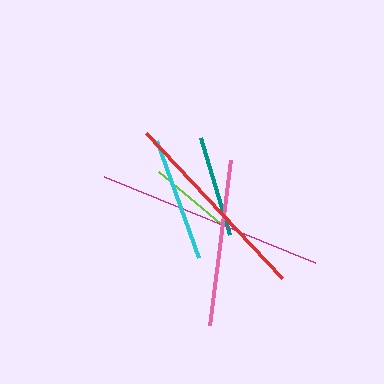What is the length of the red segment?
The red segment is approximately 199 pixels long.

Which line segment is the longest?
The magenta line is the longest at approximately 228 pixels.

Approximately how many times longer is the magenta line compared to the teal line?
The magenta line is approximately 2.3 times the length of the teal line.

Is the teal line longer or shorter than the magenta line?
The magenta line is longer than the teal line.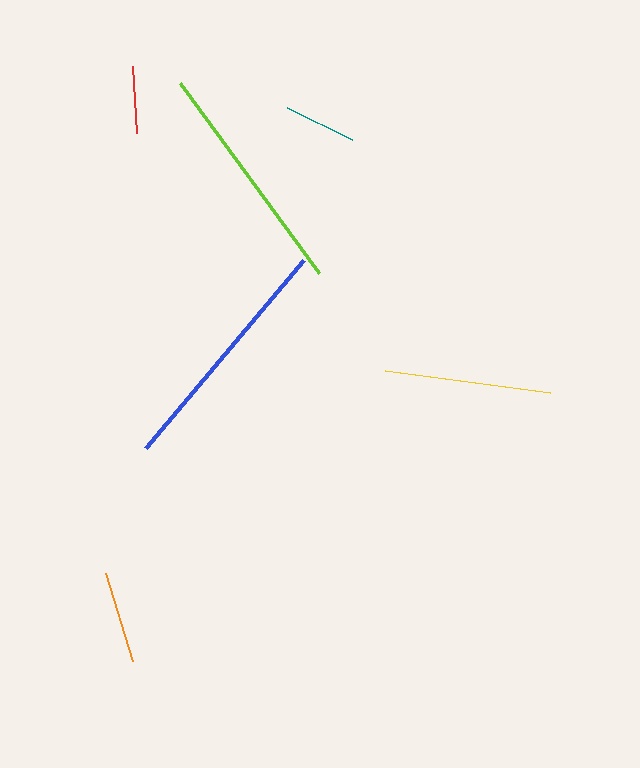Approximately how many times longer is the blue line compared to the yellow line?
The blue line is approximately 1.5 times the length of the yellow line.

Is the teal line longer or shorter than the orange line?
The orange line is longer than the teal line.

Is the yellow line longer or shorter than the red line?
The yellow line is longer than the red line.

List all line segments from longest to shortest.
From longest to shortest: blue, lime, yellow, orange, teal, red.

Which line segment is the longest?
The blue line is the longest at approximately 246 pixels.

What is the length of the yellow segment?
The yellow segment is approximately 167 pixels long.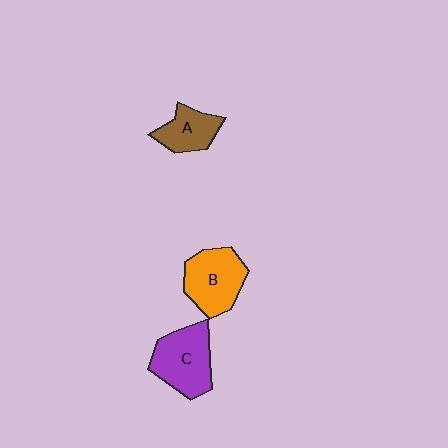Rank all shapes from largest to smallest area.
From largest to smallest: C (purple), B (orange), A (brown).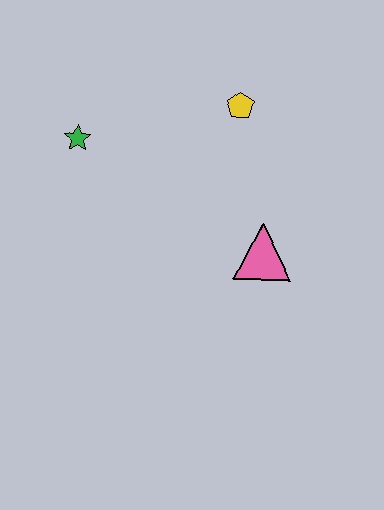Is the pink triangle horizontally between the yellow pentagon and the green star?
No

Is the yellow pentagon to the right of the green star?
Yes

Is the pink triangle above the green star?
No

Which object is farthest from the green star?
The pink triangle is farthest from the green star.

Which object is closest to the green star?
The yellow pentagon is closest to the green star.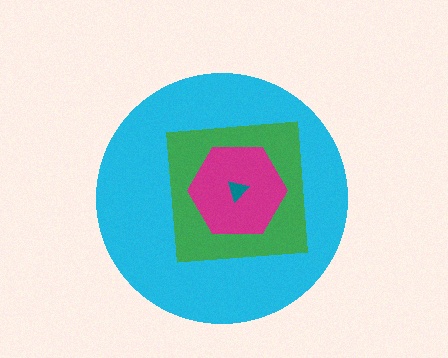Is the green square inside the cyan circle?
Yes.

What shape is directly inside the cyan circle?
The green square.